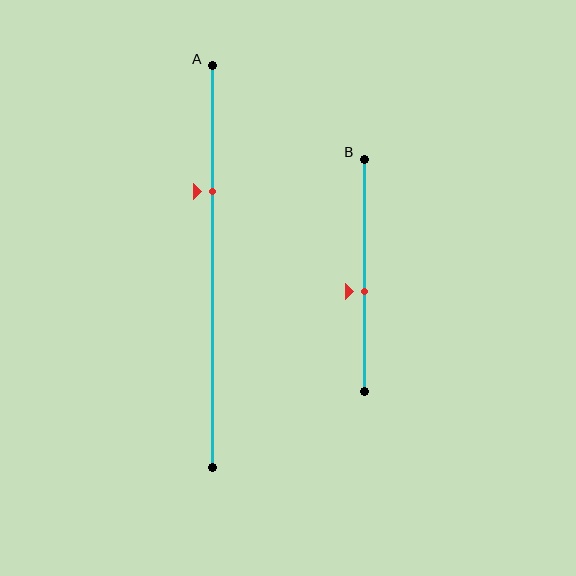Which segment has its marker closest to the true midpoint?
Segment B has its marker closest to the true midpoint.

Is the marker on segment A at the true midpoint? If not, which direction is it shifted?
No, the marker on segment A is shifted upward by about 19% of the segment length.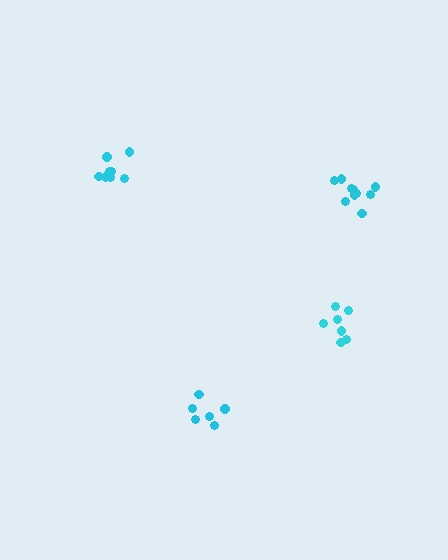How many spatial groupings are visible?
There are 4 spatial groupings.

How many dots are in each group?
Group 1: 7 dots, Group 2: 6 dots, Group 3: 10 dots, Group 4: 8 dots (31 total).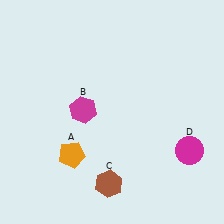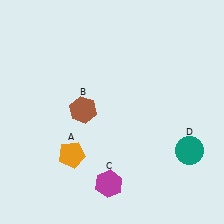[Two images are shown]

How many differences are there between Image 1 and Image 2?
There are 3 differences between the two images.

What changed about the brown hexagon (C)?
In Image 1, C is brown. In Image 2, it changed to magenta.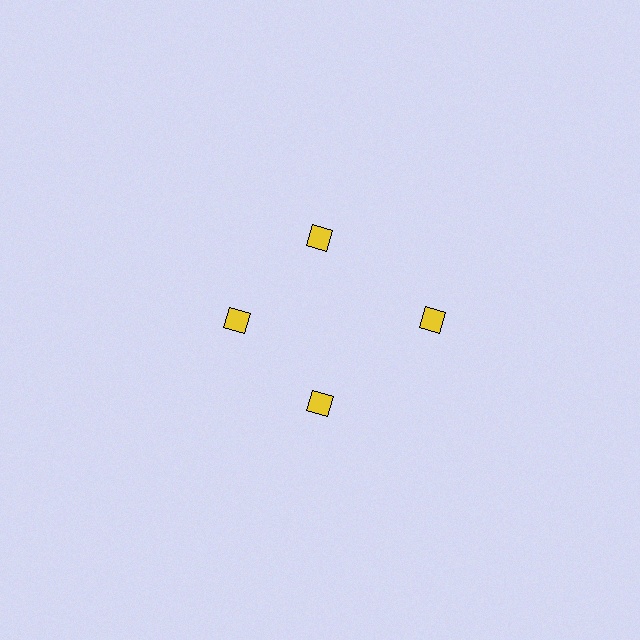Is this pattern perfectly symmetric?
No. The 4 yellow diamonds are arranged in a ring, but one element near the 3 o'clock position is pushed outward from the center, breaking the 4-fold rotational symmetry.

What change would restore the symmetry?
The symmetry would be restored by moving it inward, back onto the ring so that all 4 diamonds sit at equal angles and equal distance from the center.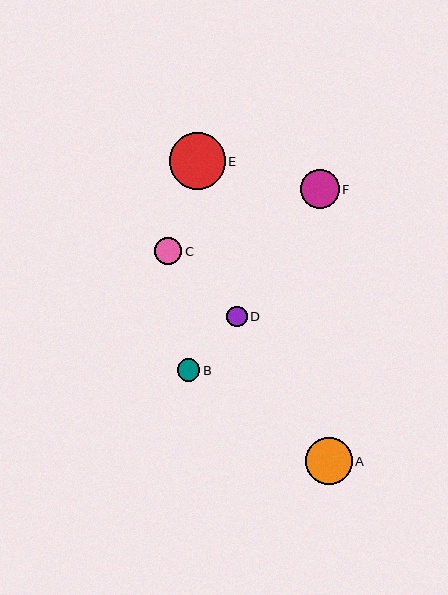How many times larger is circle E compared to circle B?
Circle E is approximately 2.5 times the size of circle B.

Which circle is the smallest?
Circle D is the smallest with a size of approximately 21 pixels.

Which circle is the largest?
Circle E is the largest with a size of approximately 56 pixels.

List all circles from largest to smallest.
From largest to smallest: E, A, F, C, B, D.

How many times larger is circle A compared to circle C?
Circle A is approximately 1.7 times the size of circle C.